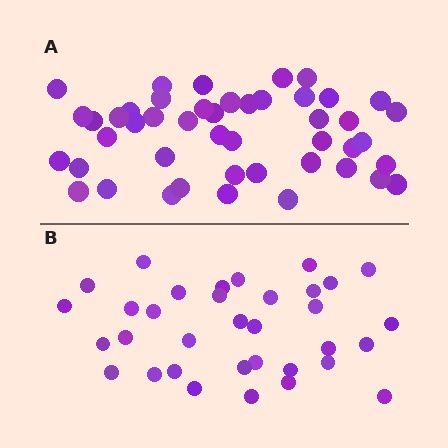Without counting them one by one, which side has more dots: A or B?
Region A (the top region) has more dots.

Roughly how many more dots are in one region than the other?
Region A has roughly 12 or so more dots than region B.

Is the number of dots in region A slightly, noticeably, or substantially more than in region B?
Region A has noticeably more, but not dramatically so. The ratio is roughly 1.4 to 1.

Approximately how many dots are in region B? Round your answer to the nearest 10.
About 30 dots. (The exact count is 34, which rounds to 30.)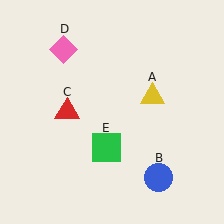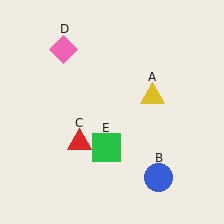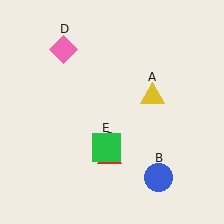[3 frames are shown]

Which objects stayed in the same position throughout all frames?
Yellow triangle (object A) and blue circle (object B) and pink diamond (object D) and green square (object E) remained stationary.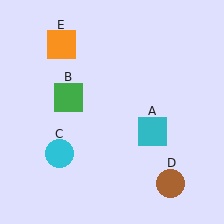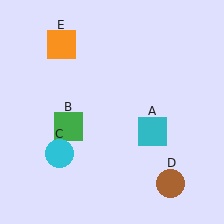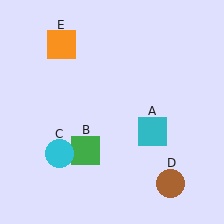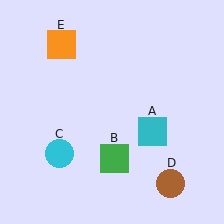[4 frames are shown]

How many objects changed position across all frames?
1 object changed position: green square (object B).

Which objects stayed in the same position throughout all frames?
Cyan square (object A) and cyan circle (object C) and brown circle (object D) and orange square (object E) remained stationary.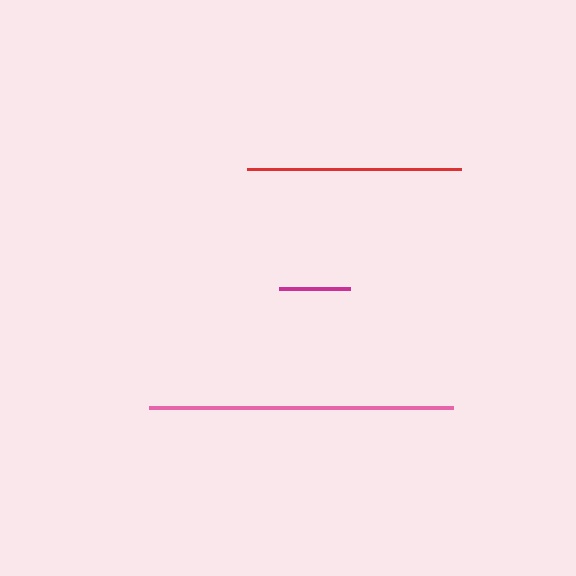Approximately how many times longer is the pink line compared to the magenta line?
The pink line is approximately 4.3 times the length of the magenta line.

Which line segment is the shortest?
The magenta line is the shortest at approximately 71 pixels.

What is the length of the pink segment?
The pink segment is approximately 304 pixels long.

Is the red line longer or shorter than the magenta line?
The red line is longer than the magenta line.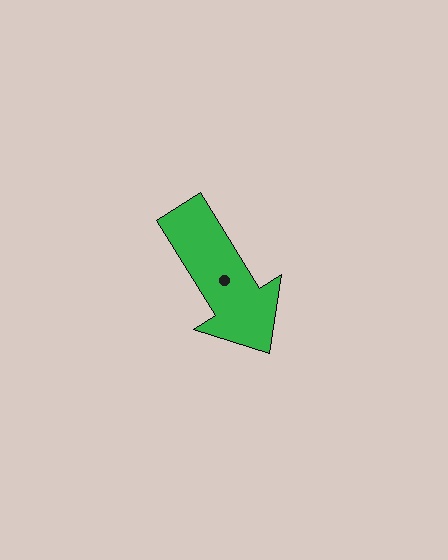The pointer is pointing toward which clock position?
Roughly 5 o'clock.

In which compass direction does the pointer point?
Southeast.